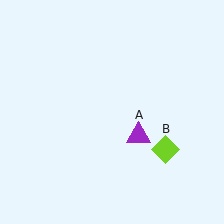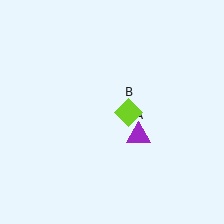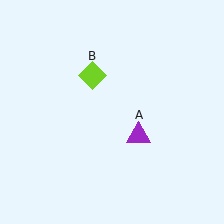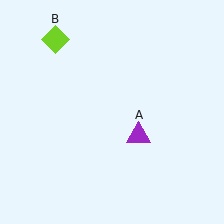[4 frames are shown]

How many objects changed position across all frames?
1 object changed position: lime diamond (object B).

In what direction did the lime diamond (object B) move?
The lime diamond (object B) moved up and to the left.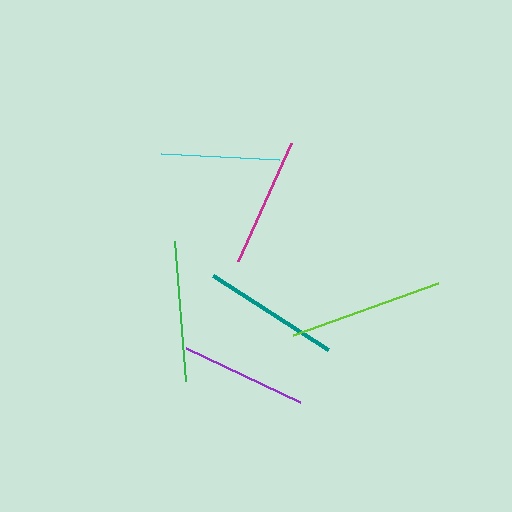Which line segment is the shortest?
The cyan line is the shortest at approximately 117 pixels.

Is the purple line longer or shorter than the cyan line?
The purple line is longer than the cyan line.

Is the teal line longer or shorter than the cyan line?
The teal line is longer than the cyan line.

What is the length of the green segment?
The green segment is approximately 140 pixels long.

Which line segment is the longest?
The lime line is the longest at approximately 154 pixels.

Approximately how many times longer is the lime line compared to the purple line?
The lime line is approximately 1.2 times the length of the purple line.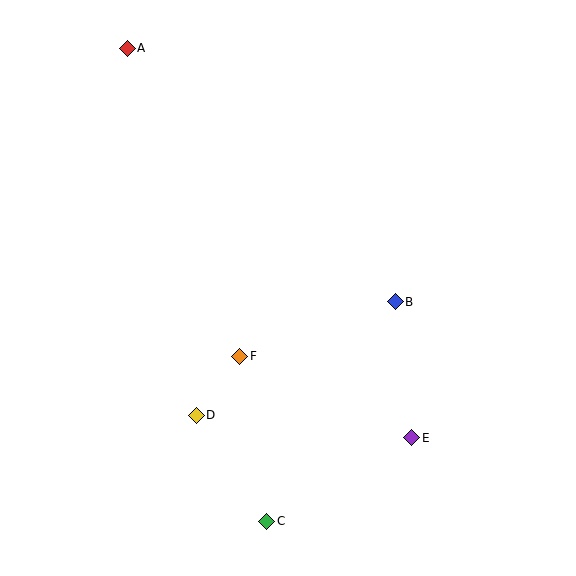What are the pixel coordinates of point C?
Point C is at (267, 521).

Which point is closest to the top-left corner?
Point A is closest to the top-left corner.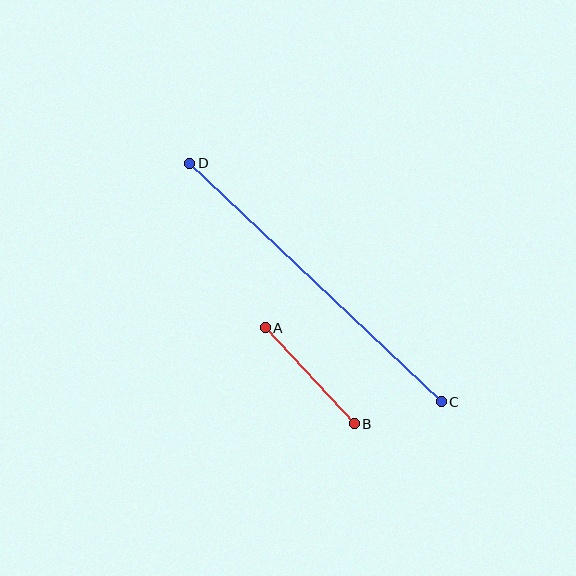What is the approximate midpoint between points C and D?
The midpoint is at approximately (316, 282) pixels.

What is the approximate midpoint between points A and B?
The midpoint is at approximately (310, 376) pixels.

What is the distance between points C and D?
The distance is approximately 347 pixels.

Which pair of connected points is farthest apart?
Points C and D are farthest apart.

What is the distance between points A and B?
The distance is approximately 131 pixels.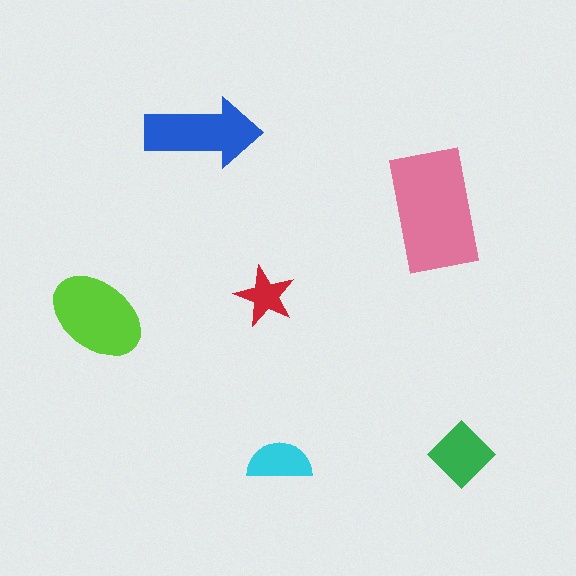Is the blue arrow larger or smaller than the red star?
Larger.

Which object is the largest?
The pink rectangle.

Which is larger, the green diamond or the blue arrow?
The blue arrow.